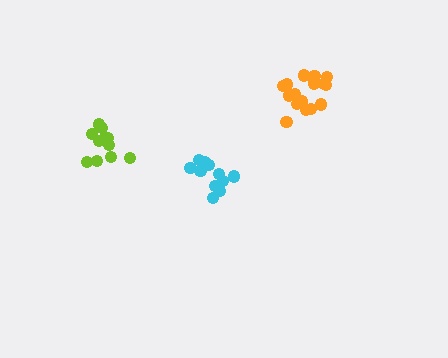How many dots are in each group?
Group 1: 11 dots, Group 2: 17 dots, Group 3: 11 dots (39 total).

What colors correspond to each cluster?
The clusters are colored: cyan, orange, lime.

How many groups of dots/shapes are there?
There are 3 groups.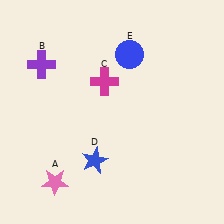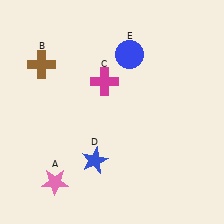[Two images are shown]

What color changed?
The cross (B) changed from purple in Image 1 to brown in Image 2.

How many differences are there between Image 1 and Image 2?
There is 1 difference between the two images.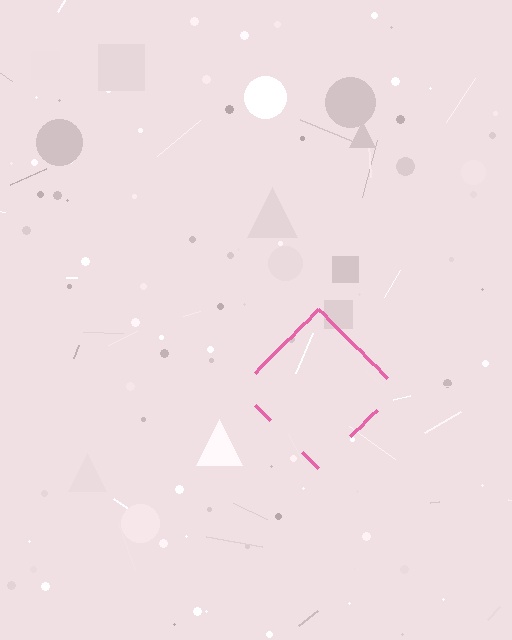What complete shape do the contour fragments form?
The contour fragments form a diamond.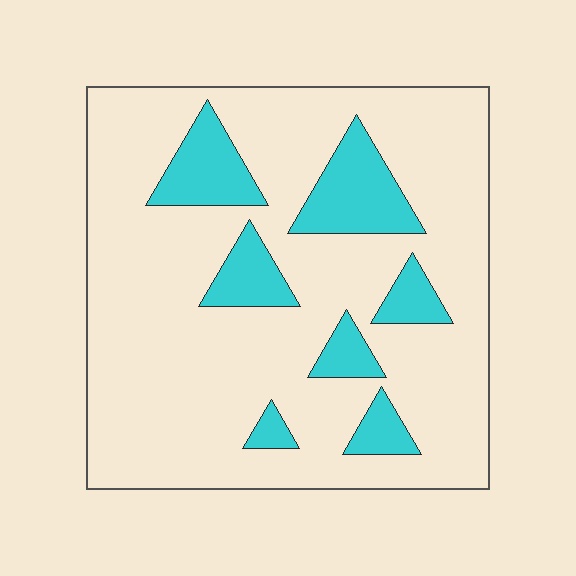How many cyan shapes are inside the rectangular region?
7.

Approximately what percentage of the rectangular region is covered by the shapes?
Approximately 20%.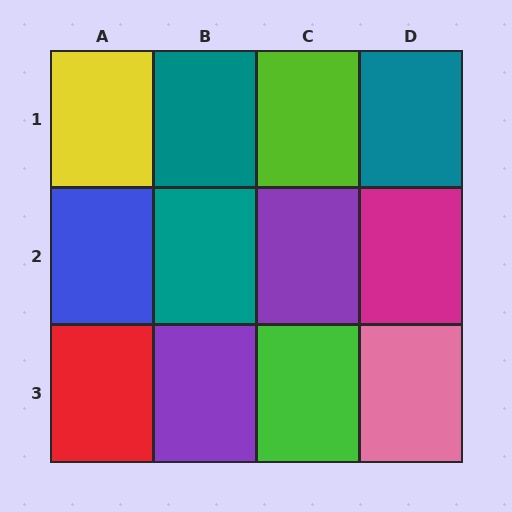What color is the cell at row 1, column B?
Teal.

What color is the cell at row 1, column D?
Teal.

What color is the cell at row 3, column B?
Purple.